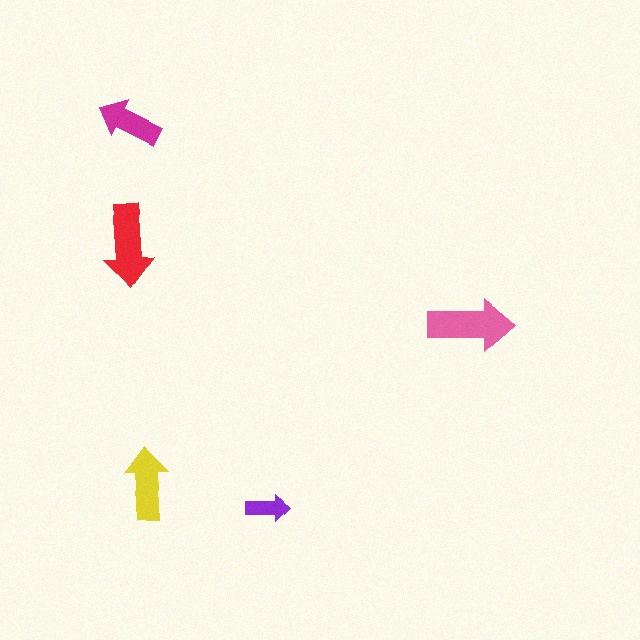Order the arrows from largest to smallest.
the pink one, the red one, the yellow one, the magenta one, the purple one.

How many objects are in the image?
There are 5 objects in the image.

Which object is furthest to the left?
The magenta arrow is leftmost.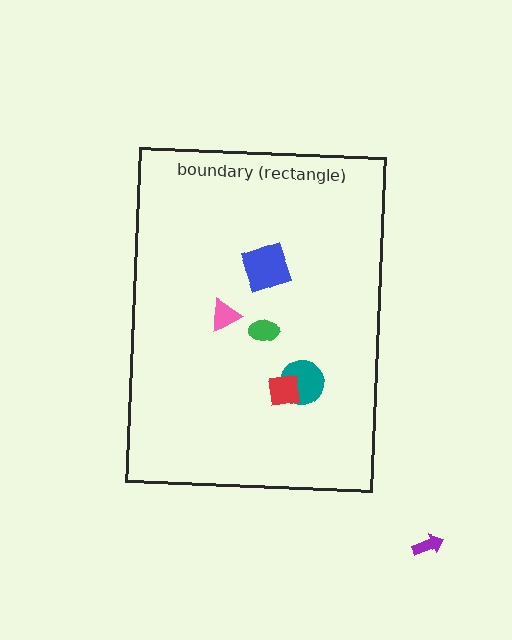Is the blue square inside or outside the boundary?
Inside.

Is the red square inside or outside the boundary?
Inside.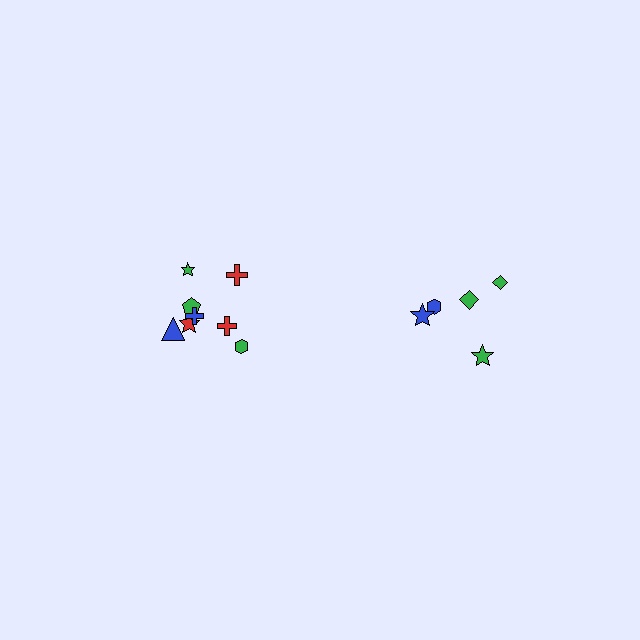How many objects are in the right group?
There are 5 objects.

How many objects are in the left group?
There are 8 objects.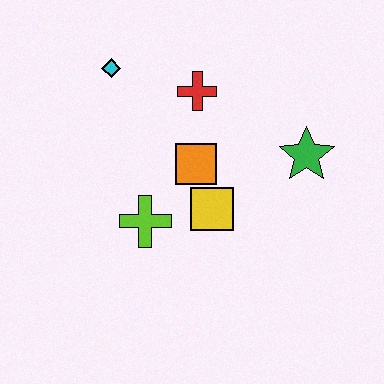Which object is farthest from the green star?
The cyan diamond is farthest from the green star.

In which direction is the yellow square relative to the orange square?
The yellow square is below the orange square.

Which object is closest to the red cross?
The orange square is closest to the red cross.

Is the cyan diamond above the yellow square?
Yes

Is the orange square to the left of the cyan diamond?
No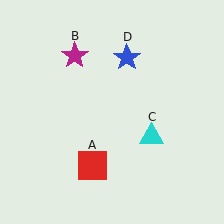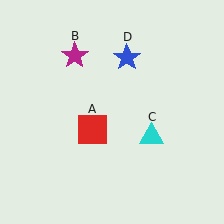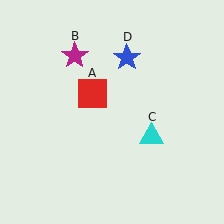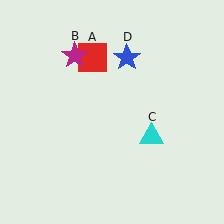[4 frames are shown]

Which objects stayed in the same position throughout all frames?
Magenta star (object B) and cyan triangle (object C) and blue star (object D) remained stationary.